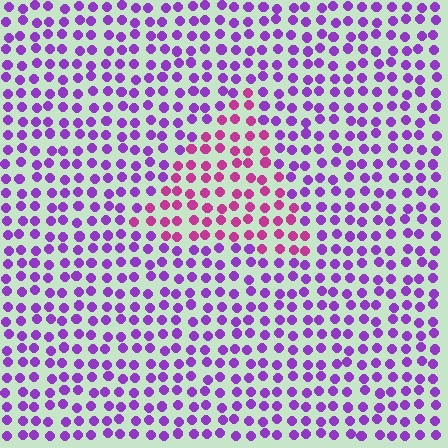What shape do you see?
I see a triangle.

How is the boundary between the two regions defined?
The boundary is defined purely by a slight shift in hue (about 41 degrees). Spacing, size, and orientation are identical on both sides.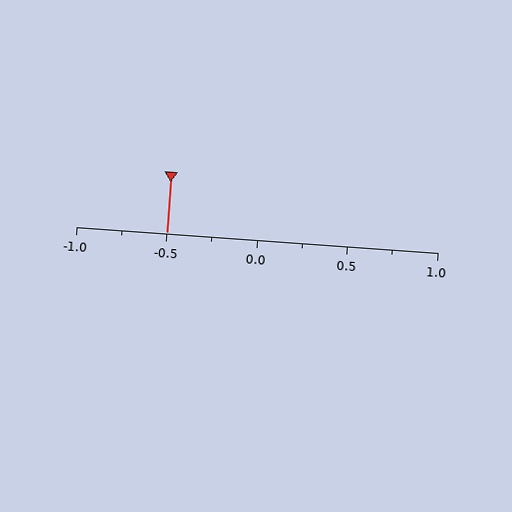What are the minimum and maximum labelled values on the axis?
The axis runs from -1.0 to 1.0.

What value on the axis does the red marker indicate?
The marker indicates approximately -0.5.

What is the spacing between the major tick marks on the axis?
The major ticks are spaced 0.5 apart.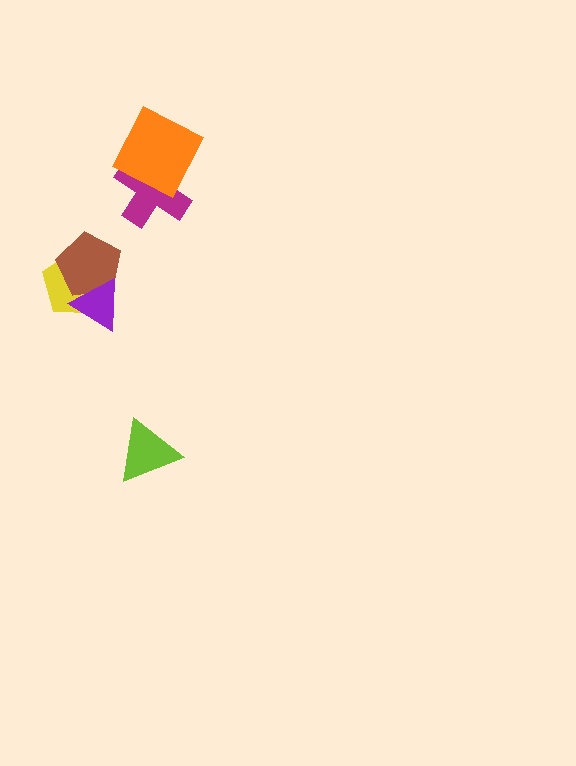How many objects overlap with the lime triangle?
0 objects overlap with the lime triangle.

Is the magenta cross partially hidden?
Yes, it is partially covered by another shape.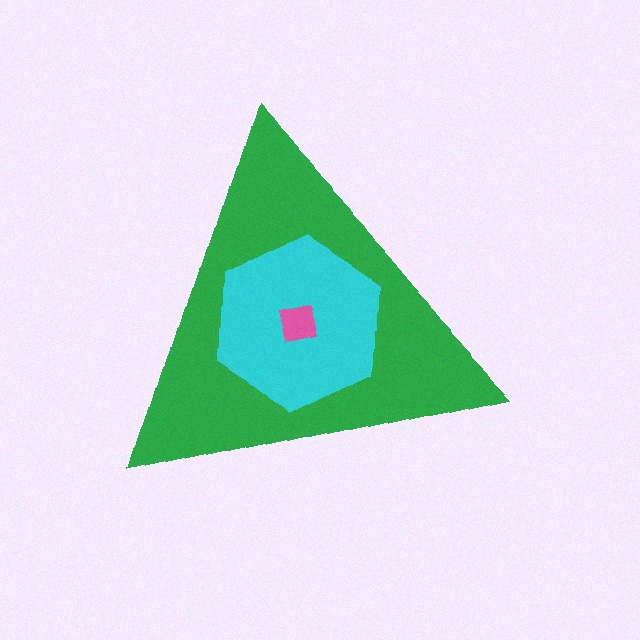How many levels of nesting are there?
3.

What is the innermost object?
The pink square.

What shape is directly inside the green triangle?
The cyan hexagon.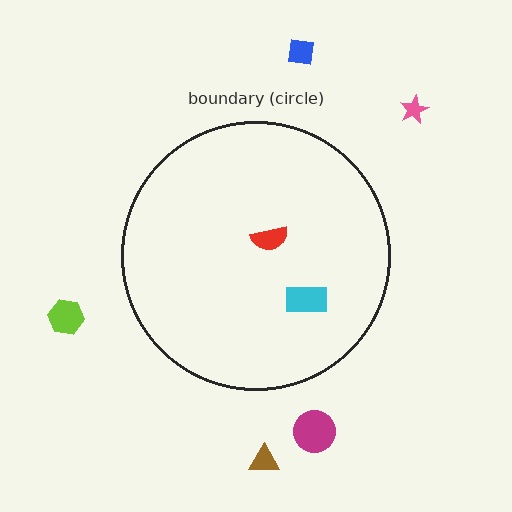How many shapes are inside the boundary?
2 inside, 5 outside.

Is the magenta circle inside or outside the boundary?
Outside.